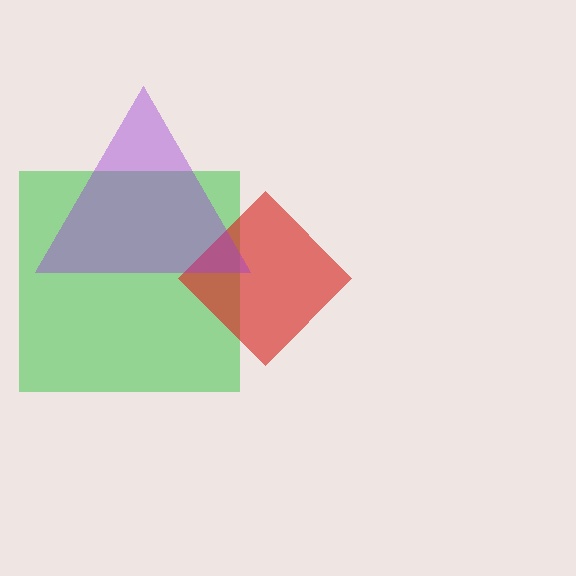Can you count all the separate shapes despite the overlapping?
Yes, there are 3 separate shapes.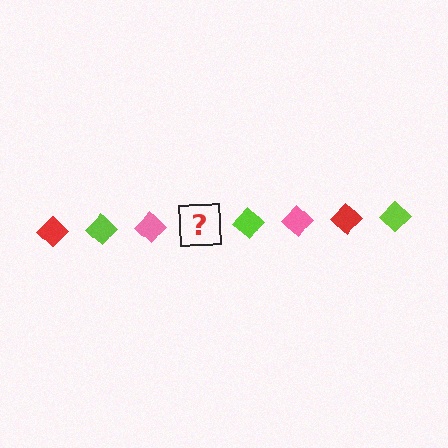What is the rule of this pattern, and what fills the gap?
The rule is that the pattern cycles through red, lime, pink diamonds. The gap should be filled with a red diamond.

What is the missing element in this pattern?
The missing element is a red diamond.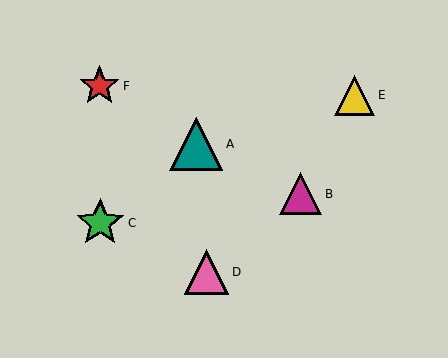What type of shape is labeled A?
Shape A is a teal triangle.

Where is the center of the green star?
The center of the green star is at (100, 223).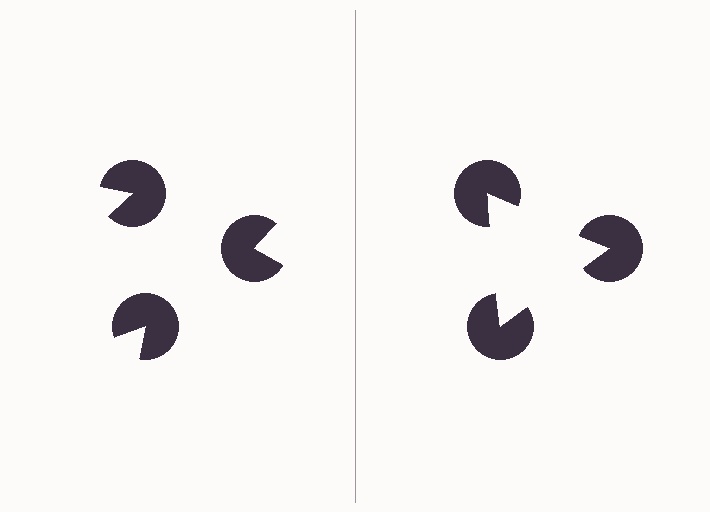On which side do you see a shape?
An illusory triangle appears on the right side. On the left side the wedge cuts are rotated, so no coherent shape forms.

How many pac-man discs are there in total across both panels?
6 — 3 on each side.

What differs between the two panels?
The pac-man discs are positioned identically on both sides; only the wedge orientations differ. On the right they align to a triangle; on the left they are misaligned.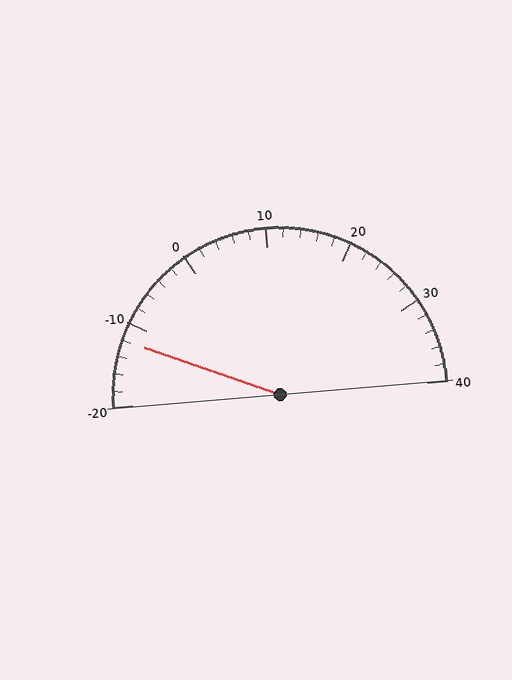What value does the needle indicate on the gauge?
The needle indicates approximately -12.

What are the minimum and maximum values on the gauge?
The gauge ranges from -20 to 40.